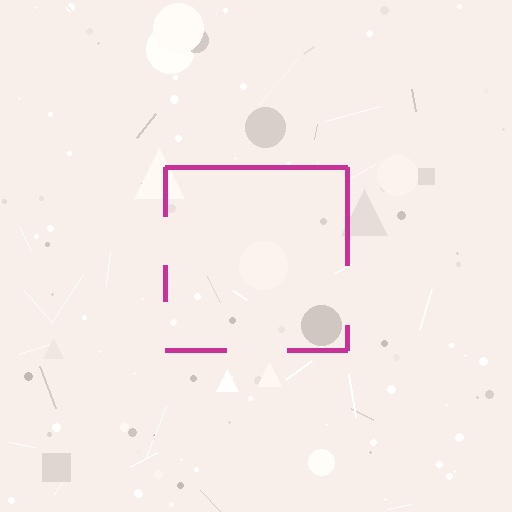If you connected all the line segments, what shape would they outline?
They would outline a square.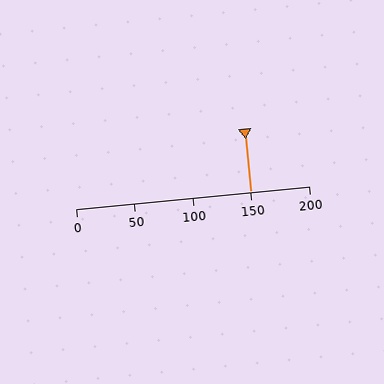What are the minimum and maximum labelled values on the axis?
The axis runs from 0 to 200.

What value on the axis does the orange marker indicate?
The marker indicates approximately 150.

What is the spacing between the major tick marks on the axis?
The major ticks are spaced 50 apart.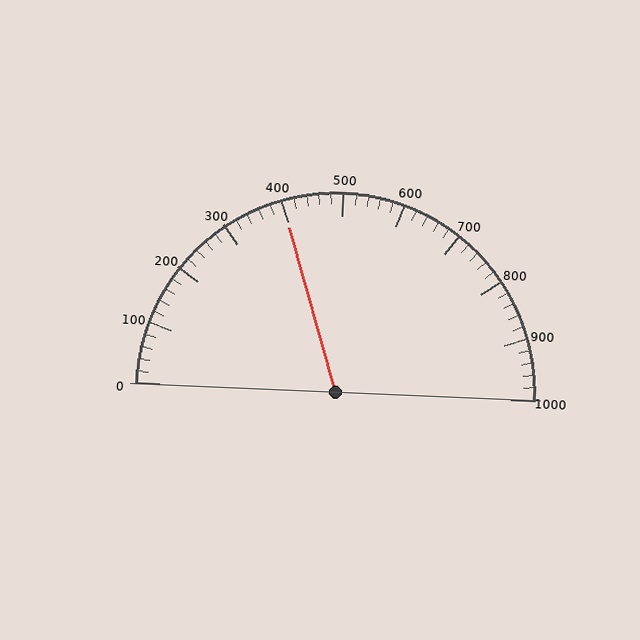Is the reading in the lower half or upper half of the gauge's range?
The reading is in the lower half of the range (0 to 1000).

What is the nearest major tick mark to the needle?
The nearest major tick mark is 400.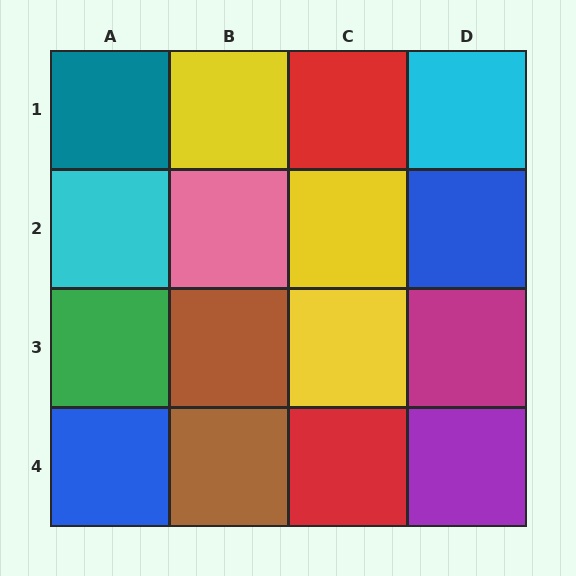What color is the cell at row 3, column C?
Yellow.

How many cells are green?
1 cell is green.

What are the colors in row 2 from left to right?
Cyan, pink, yellow, blue.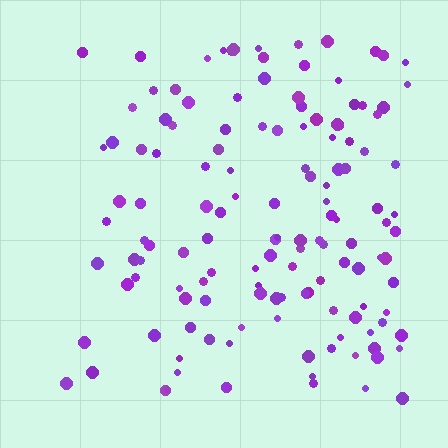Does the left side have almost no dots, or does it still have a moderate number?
Still a moderate number, just noticeably fewer than the right.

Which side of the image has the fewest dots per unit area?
The left.